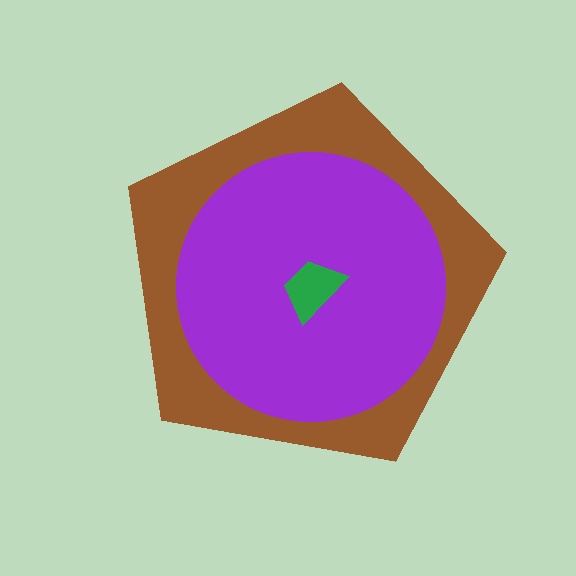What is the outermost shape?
The brown pentagon.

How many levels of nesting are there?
3.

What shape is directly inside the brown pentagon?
The purple circle.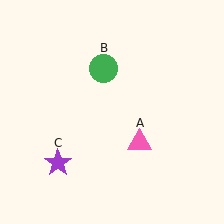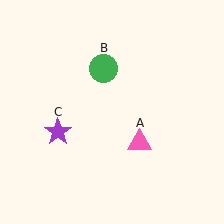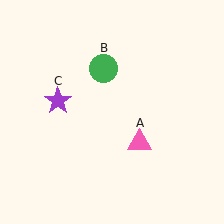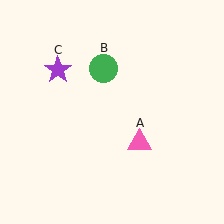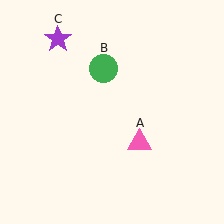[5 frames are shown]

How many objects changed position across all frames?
1 object changed position: purple star (object C).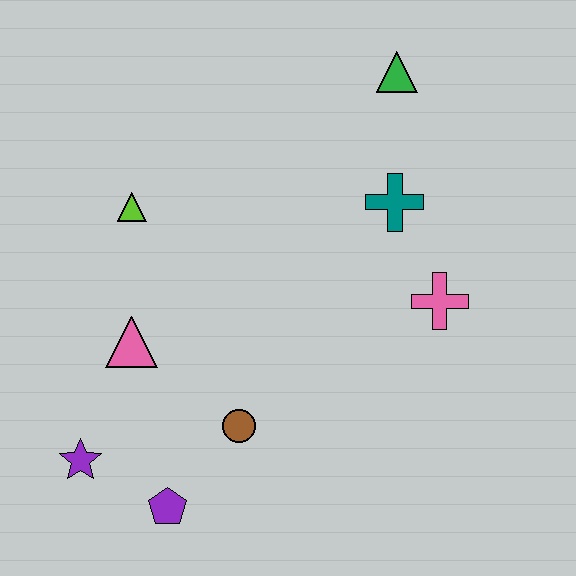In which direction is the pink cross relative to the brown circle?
The pink cross is to the right of the brown circle.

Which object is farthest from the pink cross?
The purple star is farthest from the pink cross.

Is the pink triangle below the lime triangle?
Yes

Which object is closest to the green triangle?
The teal cross is closest to the green triangle.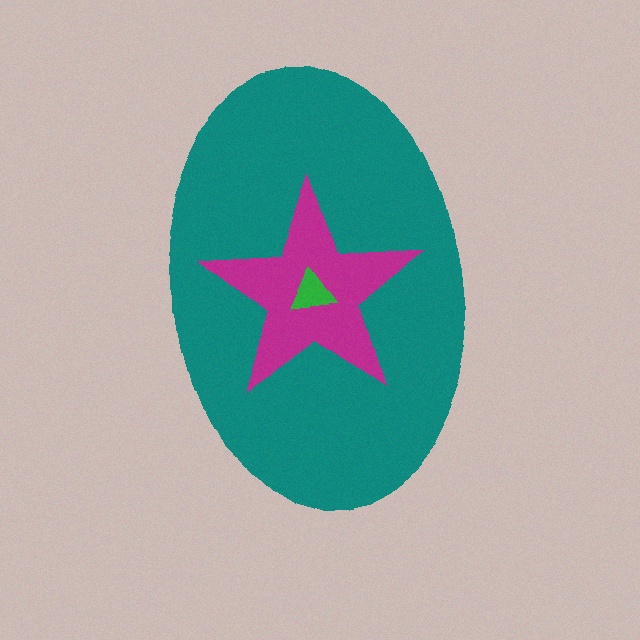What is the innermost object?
The green triangle.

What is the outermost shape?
The teal ellipse.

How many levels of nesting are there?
3.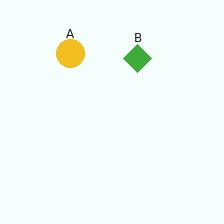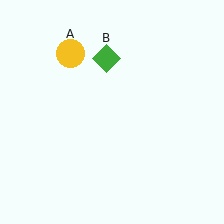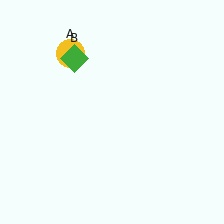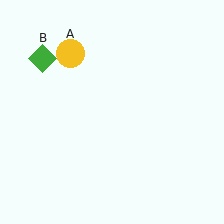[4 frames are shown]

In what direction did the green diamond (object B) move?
The green diamond (object B) moved left.